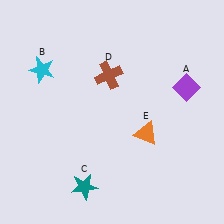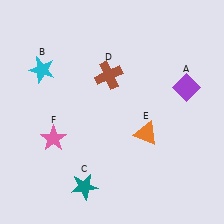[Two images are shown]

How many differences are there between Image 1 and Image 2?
There is 1 difference between the two images.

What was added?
A pink star (F) was added in Image 2.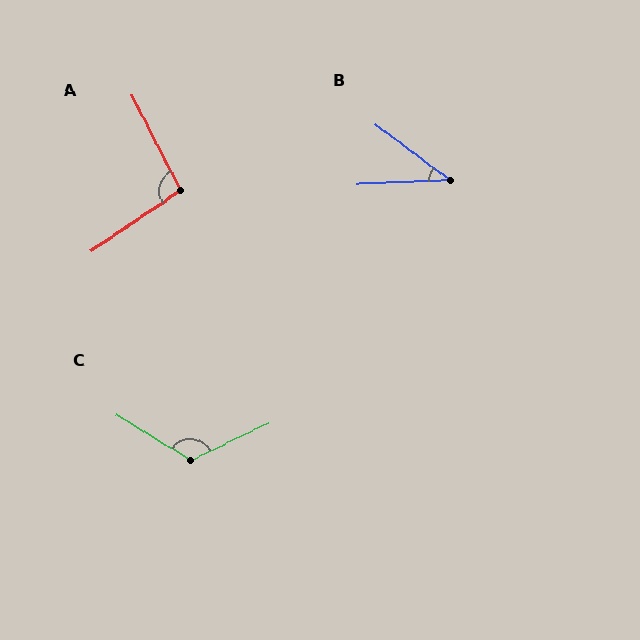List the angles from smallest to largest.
B (39°), A (97°), C (123°).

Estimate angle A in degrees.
Approximately 97 degrees.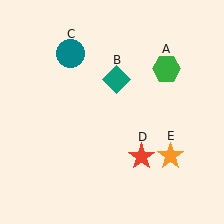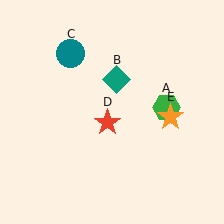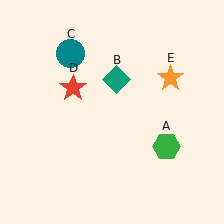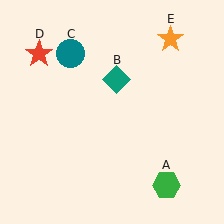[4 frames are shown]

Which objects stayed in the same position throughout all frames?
Teal diamond (object B) and teal circle (object C) remained stationary.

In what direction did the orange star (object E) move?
The orange star (object E) moved up.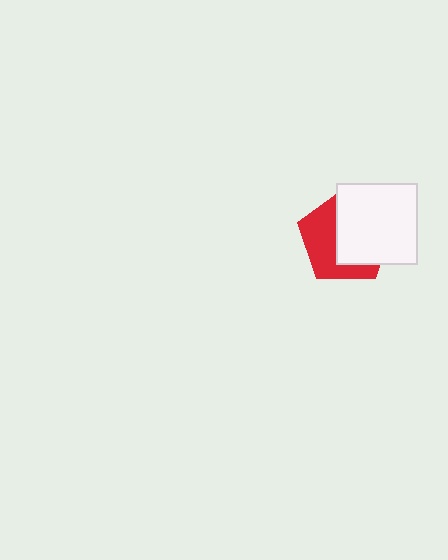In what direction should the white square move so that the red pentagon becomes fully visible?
The white square should move right. That is the shortest direction to clear the overlap and leave the red pentagon fully visible.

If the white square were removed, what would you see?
You would see the complete red pentagon.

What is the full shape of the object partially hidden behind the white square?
The partially hidden object is a red pentagon.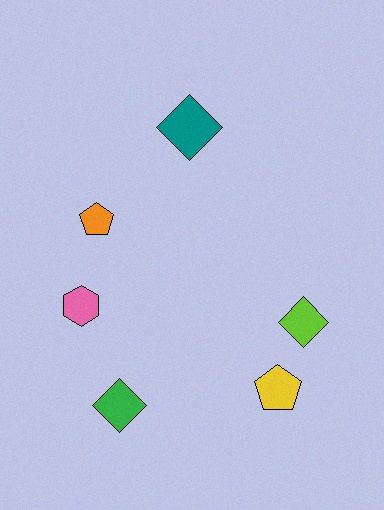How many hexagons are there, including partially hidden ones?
There is 1 hexagon.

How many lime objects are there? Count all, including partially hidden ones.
There is 1 lime object.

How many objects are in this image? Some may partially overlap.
There are 6 objects.